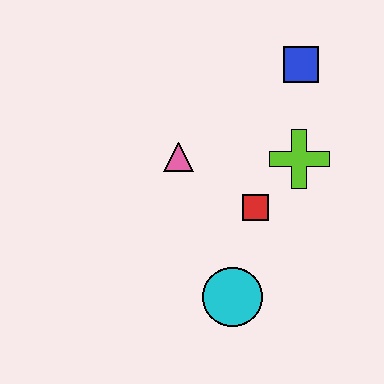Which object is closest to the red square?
The lime cross is closest to the red square.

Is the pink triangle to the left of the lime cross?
Yes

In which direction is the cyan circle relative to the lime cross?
The cyan circle is below the lime cross.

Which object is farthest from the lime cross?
The cyan circle is farthest from the lime cross.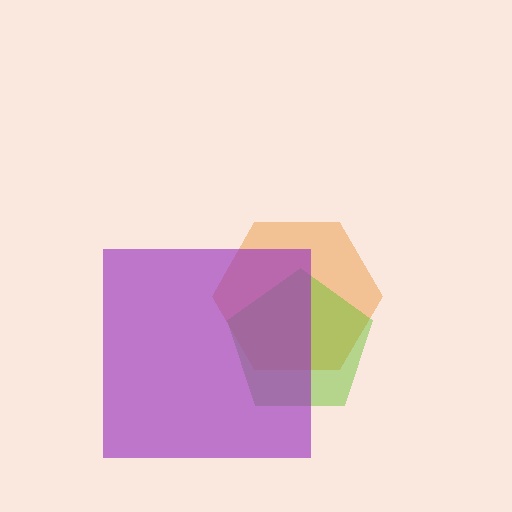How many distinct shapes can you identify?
There are 3 distinct shapes: an orange hexagon, a lime pentagon, a purple square.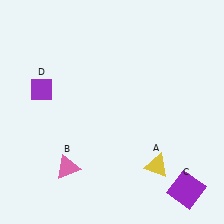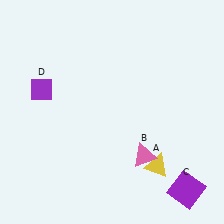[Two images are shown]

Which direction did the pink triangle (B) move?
The pink triangle (B) moved right.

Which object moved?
The pink triangle (B) moved right.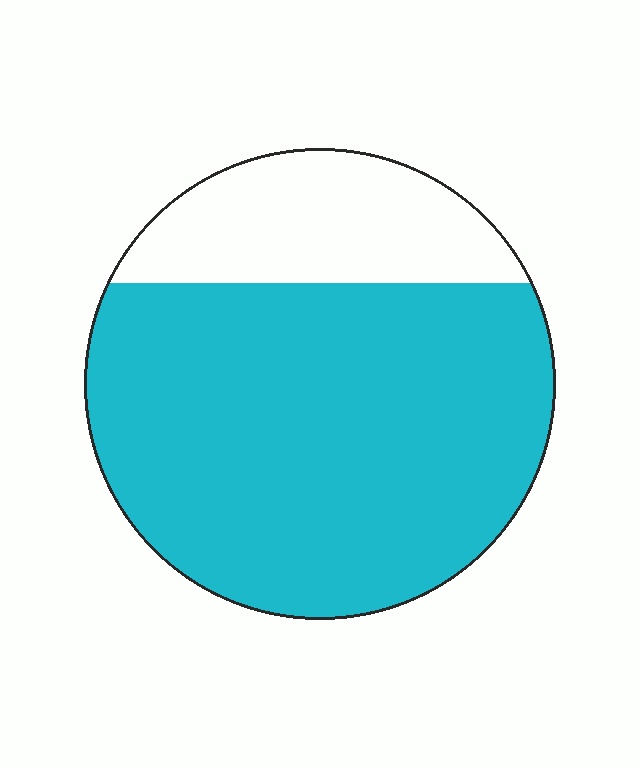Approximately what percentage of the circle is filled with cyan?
Approximately 75%.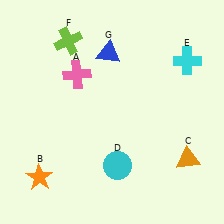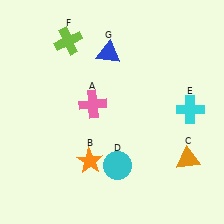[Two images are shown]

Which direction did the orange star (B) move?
The orange star (B) moved right.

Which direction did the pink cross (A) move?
The pink cross (A) moved down.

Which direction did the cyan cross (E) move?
The cyan cross (E) moved down.